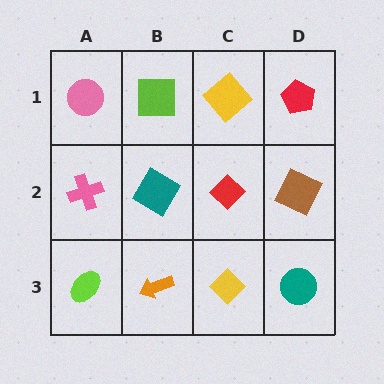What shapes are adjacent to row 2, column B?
A lime square (row 1, column B), an orange arrow (row 3, column B), a pink cross (row 2, column A), a red diamond (row 2, column C).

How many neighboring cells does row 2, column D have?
3.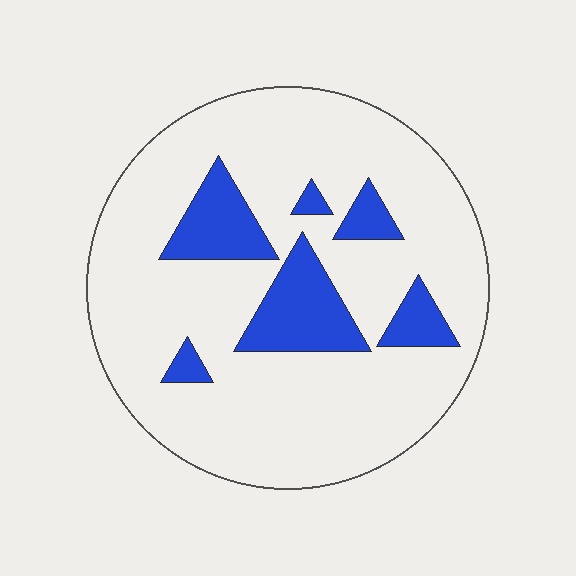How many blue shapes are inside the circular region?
6.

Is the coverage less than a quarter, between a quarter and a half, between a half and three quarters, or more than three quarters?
Less than a quarter.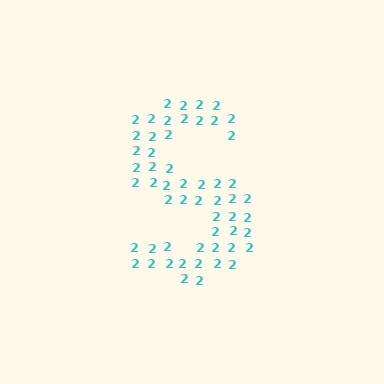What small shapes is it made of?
It is made of small digit 2's.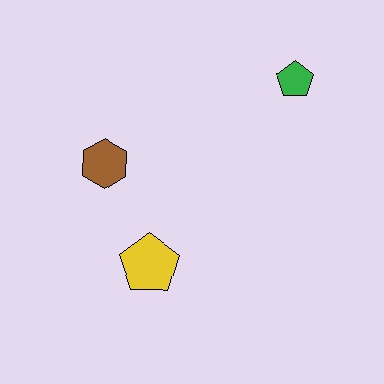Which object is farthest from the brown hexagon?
The green pentagon is farthest from the brown hexagon.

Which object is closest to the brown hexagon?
The yellow pentagon is closest to the brown hexagon.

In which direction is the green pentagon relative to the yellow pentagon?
The green pentagon is above the yellow pentagon.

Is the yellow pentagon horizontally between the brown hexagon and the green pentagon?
Yes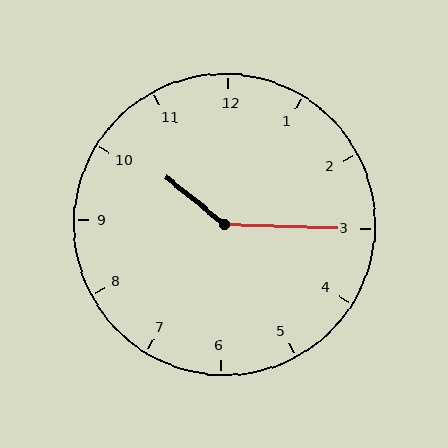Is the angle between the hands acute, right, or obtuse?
It is obtuse.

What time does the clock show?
10:15.